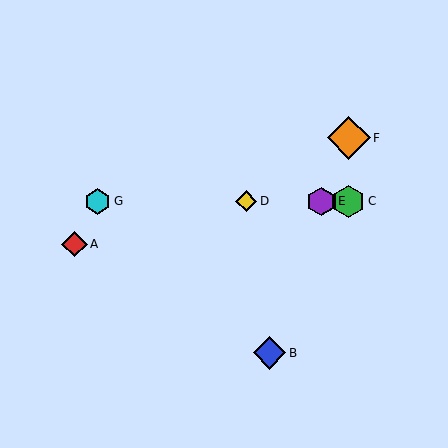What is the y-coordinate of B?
Object B is at y≈353.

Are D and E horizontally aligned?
Yes, both are at y≈201.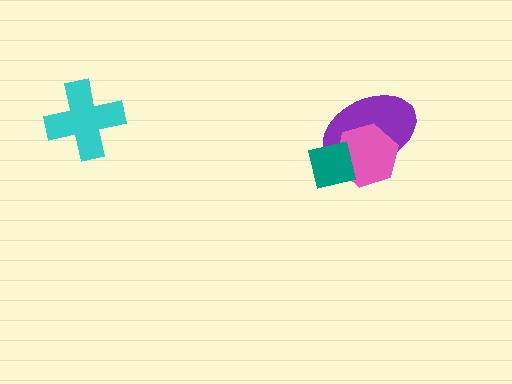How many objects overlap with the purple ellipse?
2 objects overlap with the purple ellipse.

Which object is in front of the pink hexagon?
The teal square is in front of the pink hexagon.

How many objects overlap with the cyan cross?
0 objects overlap with the cyan cross.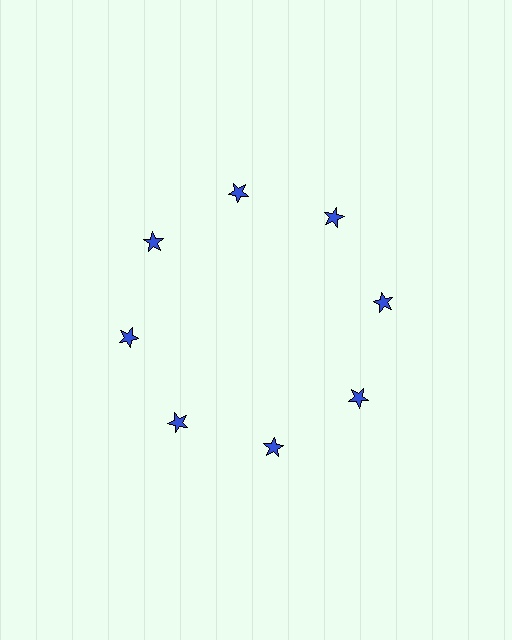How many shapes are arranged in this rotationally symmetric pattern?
There are 8 shapes, arranged in 8 groups of 1.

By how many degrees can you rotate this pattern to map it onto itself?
The pattern maps onto itself every 45 degrees of rotation.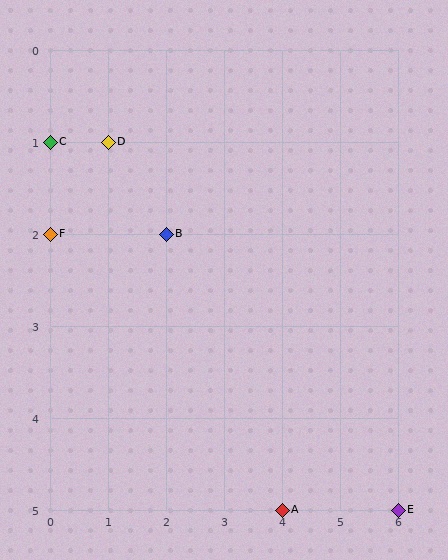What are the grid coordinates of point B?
Point B is at grid coordinates (2, 2).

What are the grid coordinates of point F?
Point F is at grid coordinates (0, 2).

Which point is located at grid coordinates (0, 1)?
Point C is at (0, 1).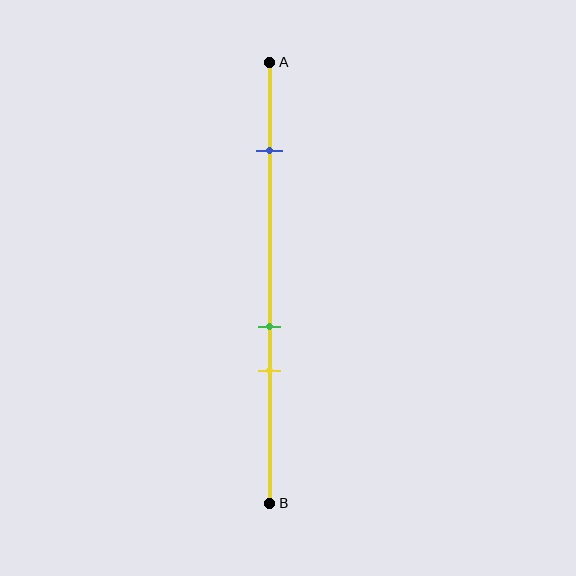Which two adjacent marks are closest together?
The green and yellow marks are the closest adjacent pair.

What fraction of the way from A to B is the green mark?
The green mark is approximately 60% (0.6) of the way from A to B.